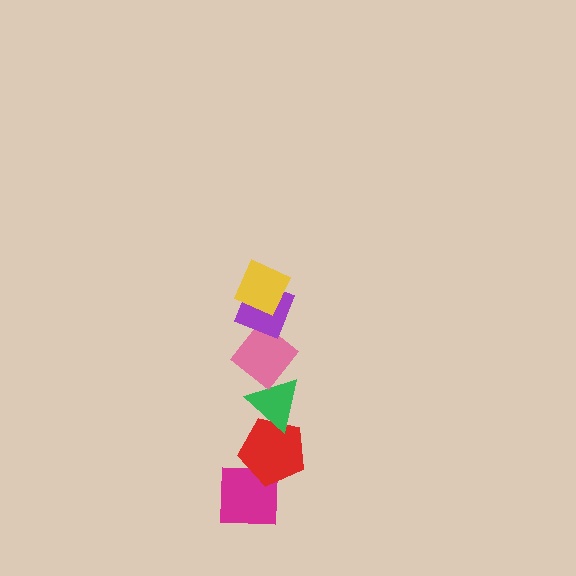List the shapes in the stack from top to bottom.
From top to bottom: the yellow diamond, the purple diamond, the pink diamond, the green triangle, the red pentagon, the magenta square.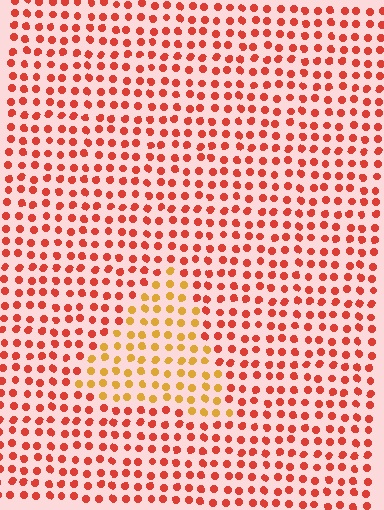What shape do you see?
I see a triangle.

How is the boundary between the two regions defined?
The boundary is defined purely by a slight shift in hue (about 38 degrees). Spacing, size, and orientation are identical on both sides.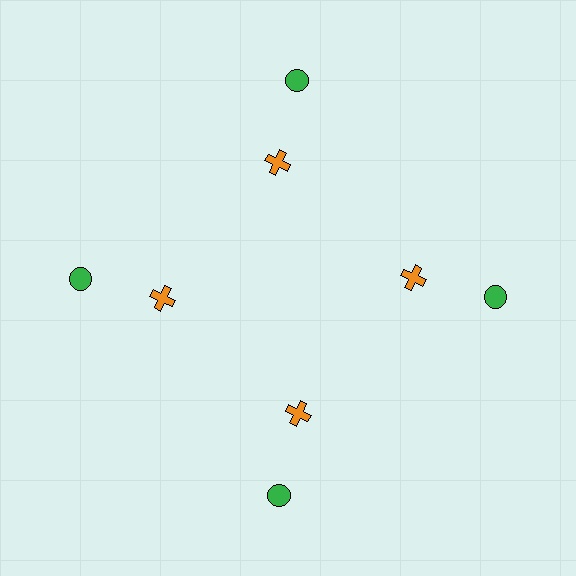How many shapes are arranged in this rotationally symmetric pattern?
There are 8 shapes, arranged in 4 groups of 2.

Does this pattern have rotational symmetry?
Yes, this pattern has 4-fold rotational symmetry. It looks the same after rotating 90 degrees around the center.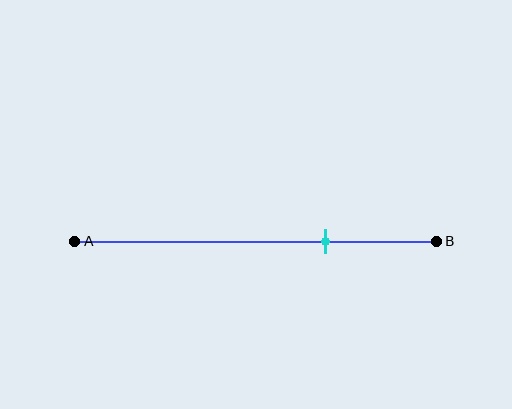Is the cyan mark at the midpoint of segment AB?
No, the mark is at about 70% from A, not at the 50% midpoint.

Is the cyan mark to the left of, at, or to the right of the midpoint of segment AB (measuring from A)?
The cyan mark is to the right of the midpoint of segment AB.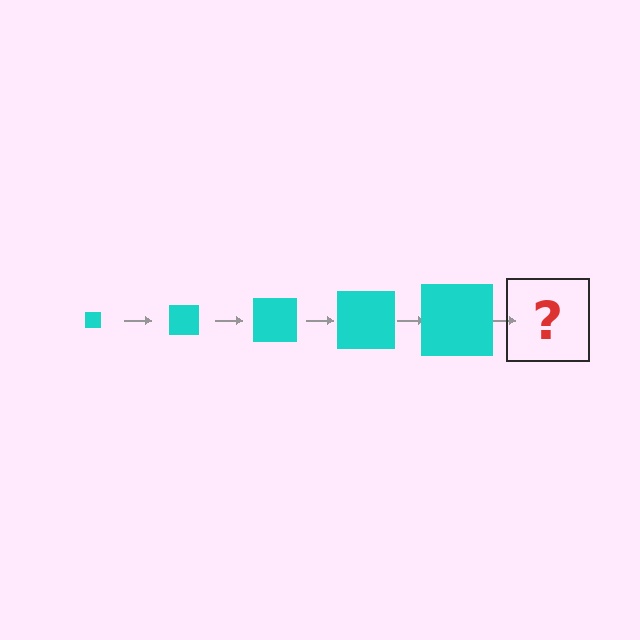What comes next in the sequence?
The next element should be a cyan square, larger than the previous one.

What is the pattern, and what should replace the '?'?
The pattern is that the square gets progressively larger each step. The '?' should be a cyan square, larger than the previous one.